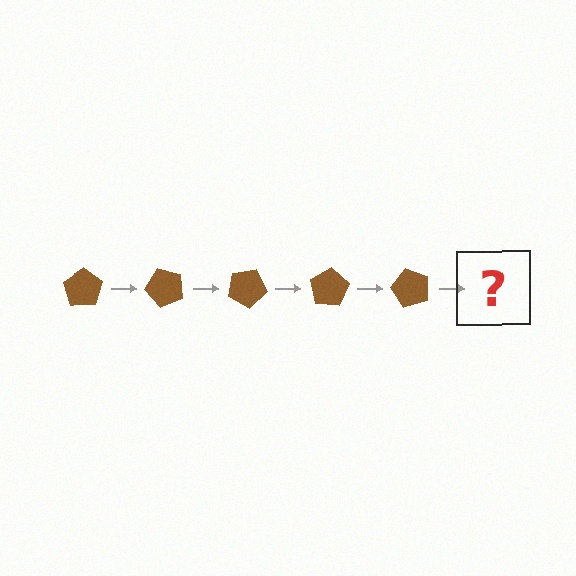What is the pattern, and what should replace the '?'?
The pattern is that the pentagon rotates 50 degrees each step. The '?' should be a brown pentagon rotated 250 degrees.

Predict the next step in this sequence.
The next step is a brown pentagon rotated 250 degrees.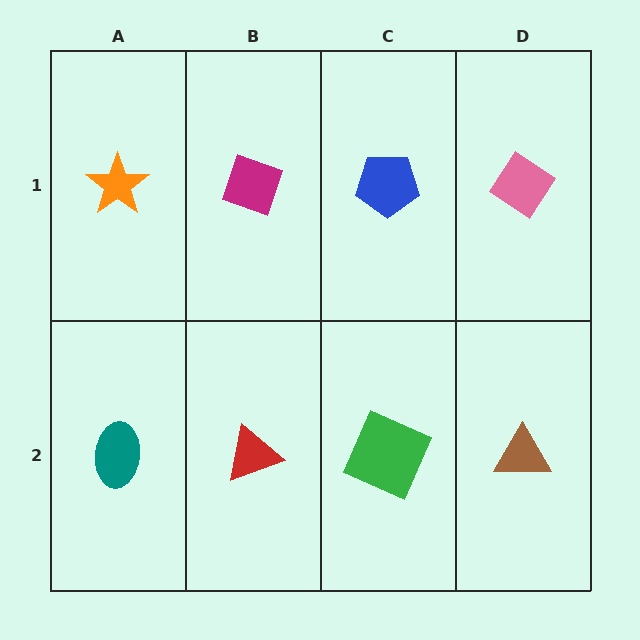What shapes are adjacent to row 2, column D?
A pink diamond (row 1, column D), a green square (row 2, column C).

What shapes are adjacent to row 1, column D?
A brown triangle (row 2, column D), a blue pentagon (row 1, column C).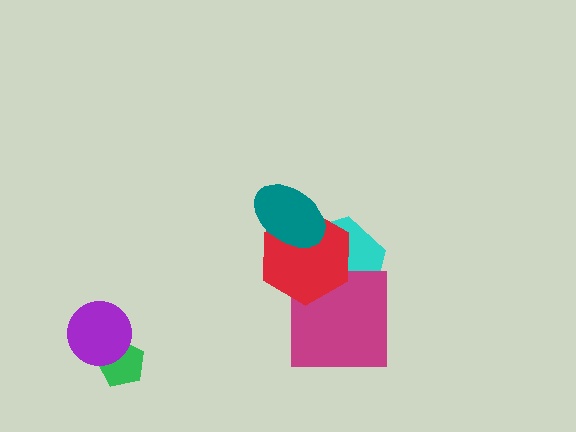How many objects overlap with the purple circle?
1 object overlaps with the purple circle.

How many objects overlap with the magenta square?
2 objects overlap with the magenta square.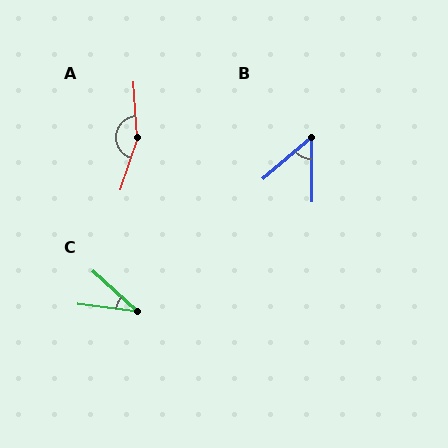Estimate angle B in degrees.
Approximately 50 degrees.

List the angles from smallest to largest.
C (35°), B (50°), A (158°).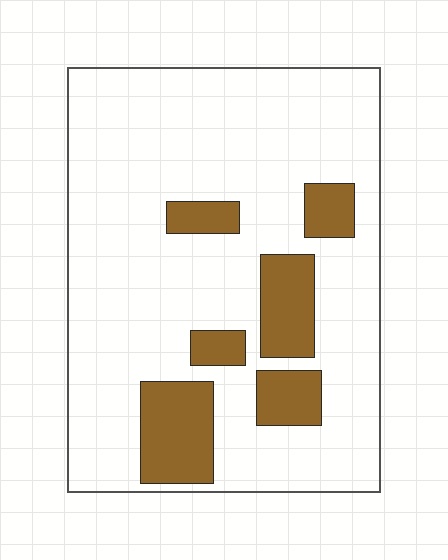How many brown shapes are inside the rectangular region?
6.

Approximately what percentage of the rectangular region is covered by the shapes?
Approximately 20%.